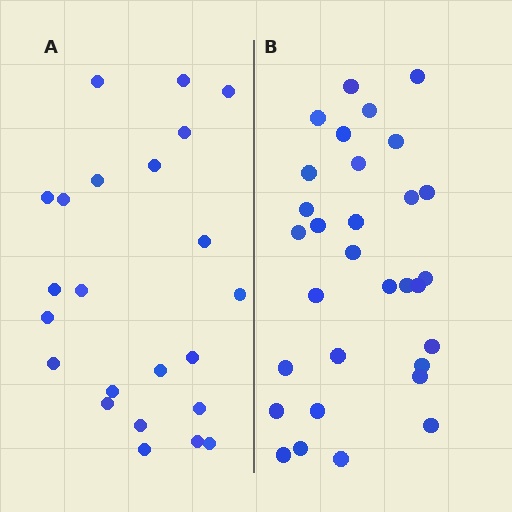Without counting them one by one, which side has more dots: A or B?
Region B (the right region) has more dots.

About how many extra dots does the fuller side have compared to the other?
Region B has roughly 8 or so more dots than region A.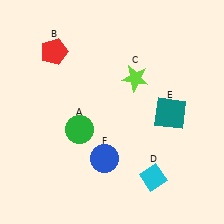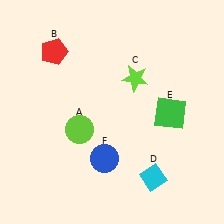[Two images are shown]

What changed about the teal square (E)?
In Image 1, E is teal. In Image 2, it changed to green.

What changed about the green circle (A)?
In Image 1, A is green. In Image 2, it changed to lime.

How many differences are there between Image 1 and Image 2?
There are 2 differences between the two images.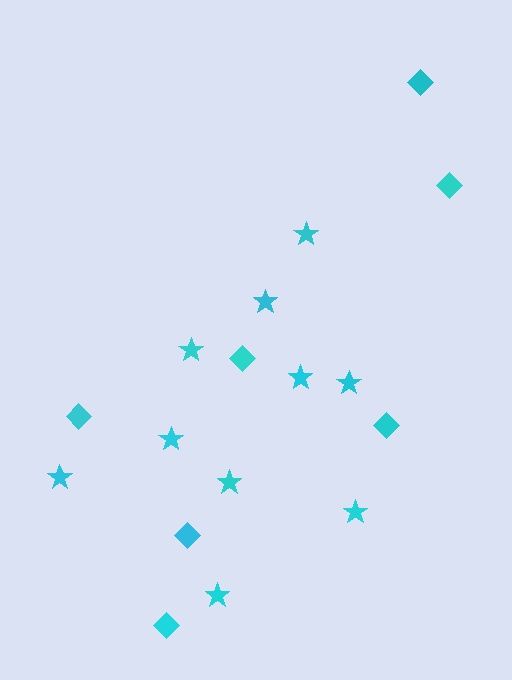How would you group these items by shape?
There are 2 groups: one group of diamonds (7) and one group of stars (10).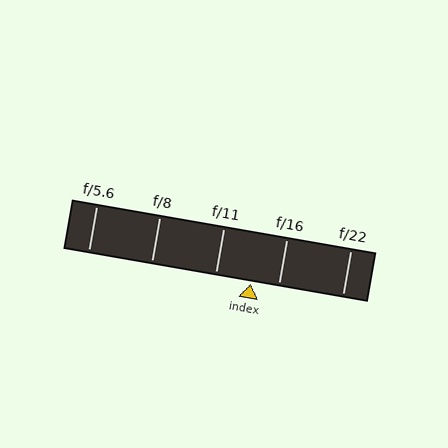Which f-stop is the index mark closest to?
The index mark is closest to f/16.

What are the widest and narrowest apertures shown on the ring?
The widest aperture shown is f/5.6 and the narrowest is f/22.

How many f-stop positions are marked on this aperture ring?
There are 5 f-stop positions marked.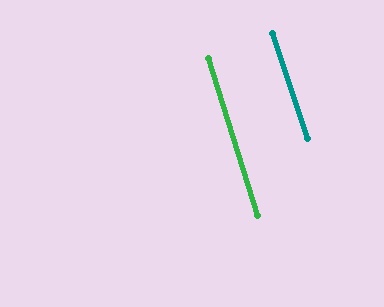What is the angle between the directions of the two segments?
Approximately 1 degree.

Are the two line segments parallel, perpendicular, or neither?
Parallel — their directions differ by only 1.1°.